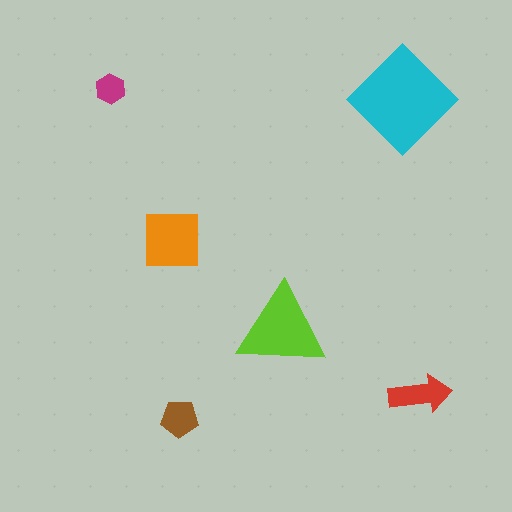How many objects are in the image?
There are 6 objects in the image.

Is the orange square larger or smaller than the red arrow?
Larger.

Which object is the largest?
The cyan diamond.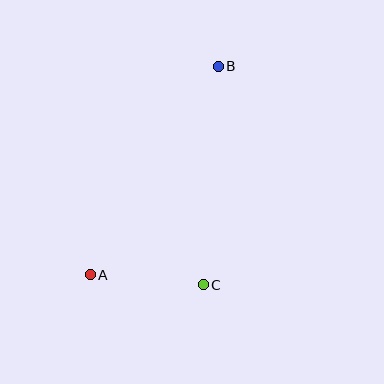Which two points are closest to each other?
Points A and C are closest to each other.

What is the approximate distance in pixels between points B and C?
The distance between B and C is approximately 219 pixels.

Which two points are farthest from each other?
Points A and B are farthest from each other.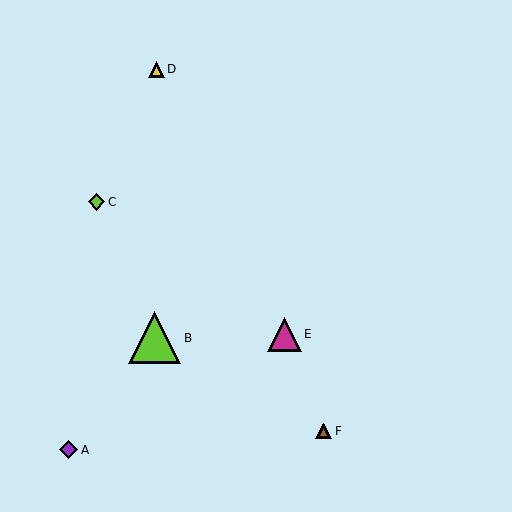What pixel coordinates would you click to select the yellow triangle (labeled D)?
Click at (156, 69) to select the yellow triangle D.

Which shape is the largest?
The lime triangle (labeled B) is the largest.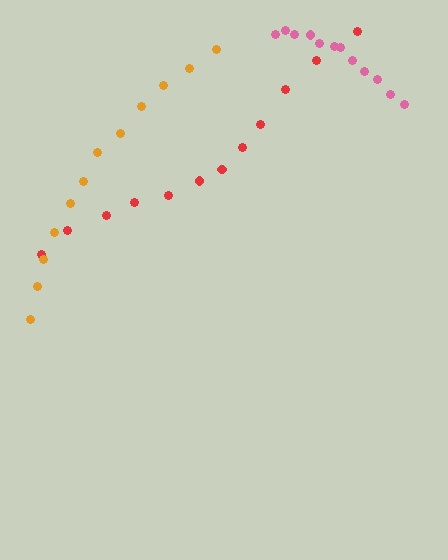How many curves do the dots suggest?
There are 3 distinct paths.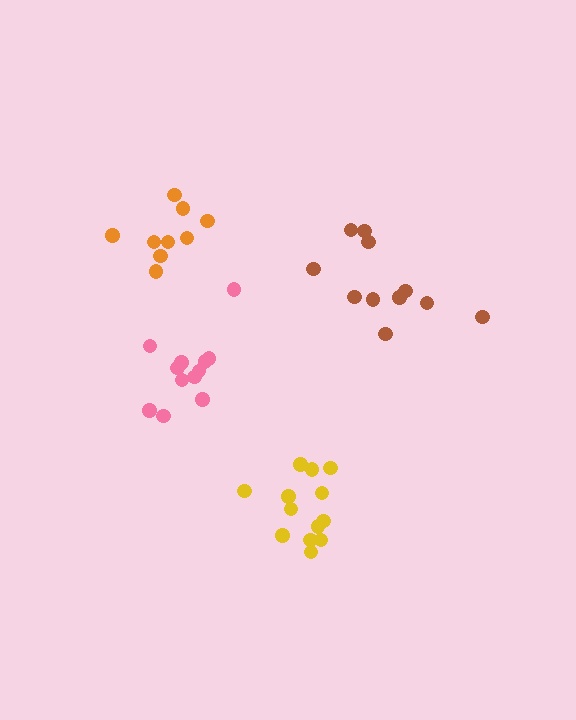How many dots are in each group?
Group 1: 12 dots, Group 2: 9 dots, Group 3: 11 dots, Group 4: 13 dots (45 total).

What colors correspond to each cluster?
The clusters are colored: pink, orange, brown, yellow.